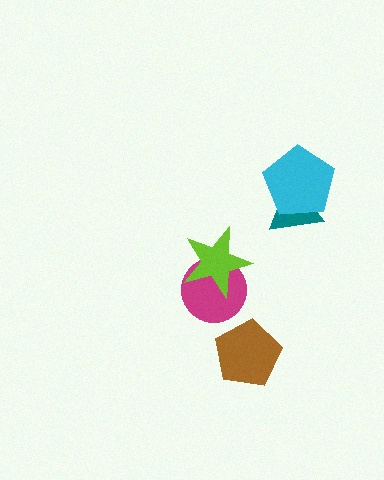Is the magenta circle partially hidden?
Yes, it is partially covered by another shape.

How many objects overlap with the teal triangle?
1 object overlaps with the teal triangle.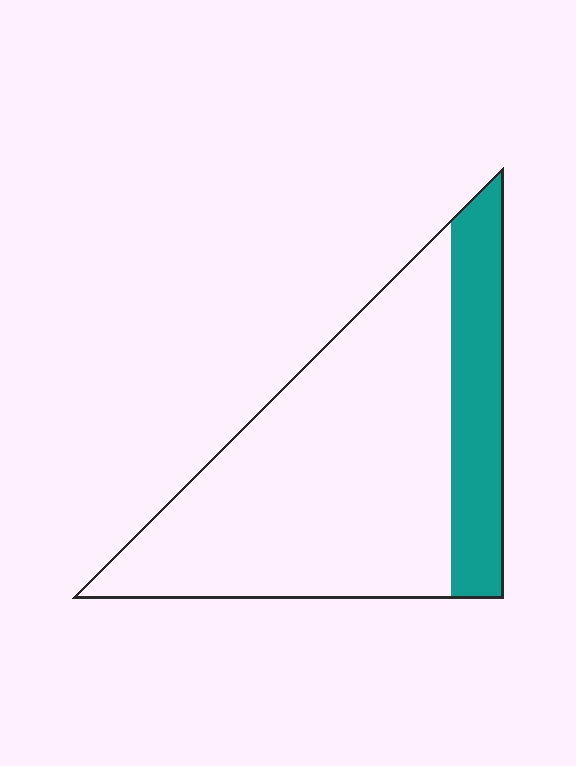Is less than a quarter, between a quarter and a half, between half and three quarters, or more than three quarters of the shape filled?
Less than a quarter.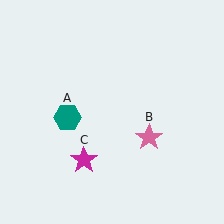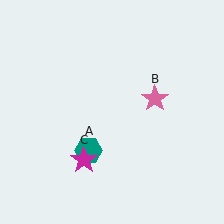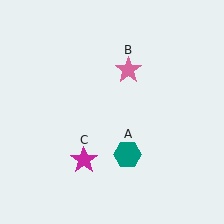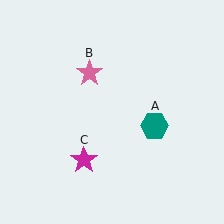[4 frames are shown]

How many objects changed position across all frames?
2 objects changed position: teal hexagon (object A), pink star (object B).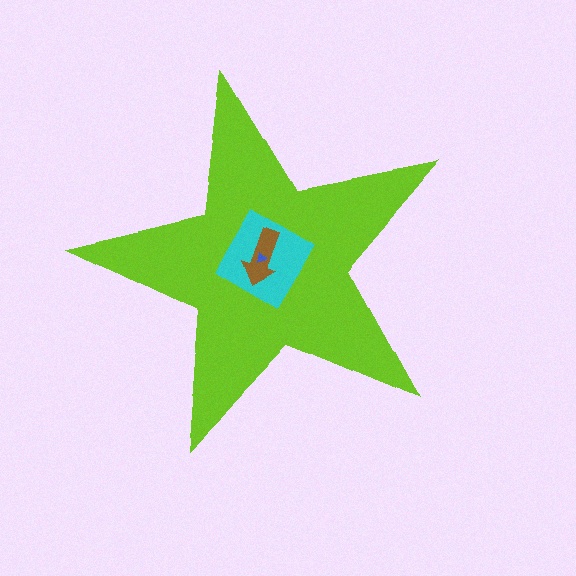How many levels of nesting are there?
4.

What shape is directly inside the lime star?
The cyan diamond.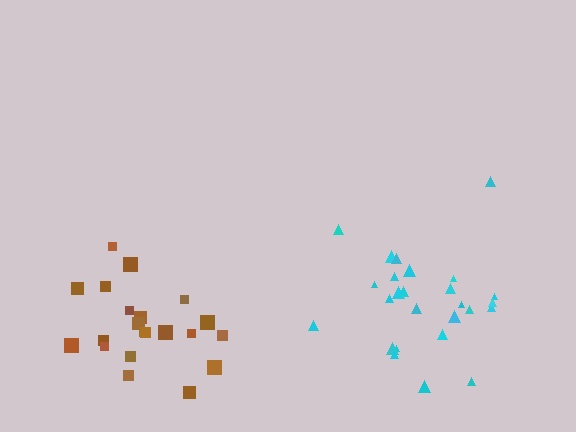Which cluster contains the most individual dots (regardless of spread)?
Cyan (26).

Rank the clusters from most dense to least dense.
brown, cyan.